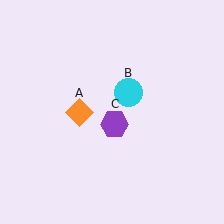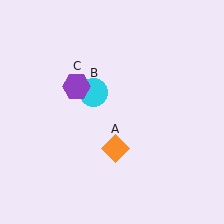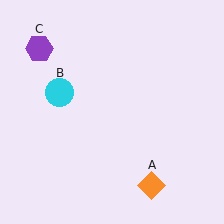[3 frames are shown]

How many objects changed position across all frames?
3 objects changed position: orange diamond (object A), cyan circle (object B), purple hexagon (object C).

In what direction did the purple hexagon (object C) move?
The purple hexagon (object C) moved up and to the left.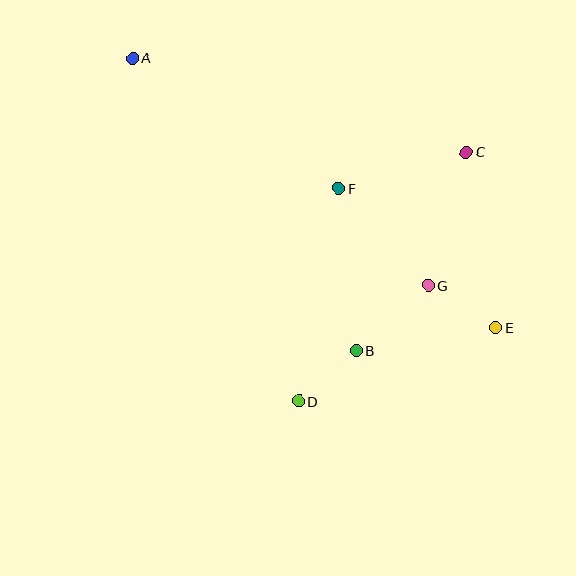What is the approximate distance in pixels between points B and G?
The distance between B and G is approximately 97 pixels.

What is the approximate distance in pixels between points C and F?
The distance between C and F is approximately 132 pixels.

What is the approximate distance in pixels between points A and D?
The distance between A and D is approximately 381 pixels.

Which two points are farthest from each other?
Points A and E are farthest from each other.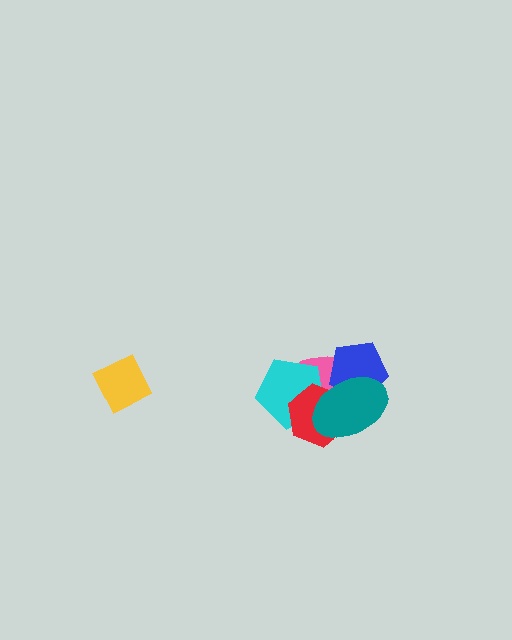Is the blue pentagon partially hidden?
Yes, it is partially covered by another shape.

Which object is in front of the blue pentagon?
The teal ellipse is in front of the blue pentagon.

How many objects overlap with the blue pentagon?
2 objects overlap with the blue pentagon.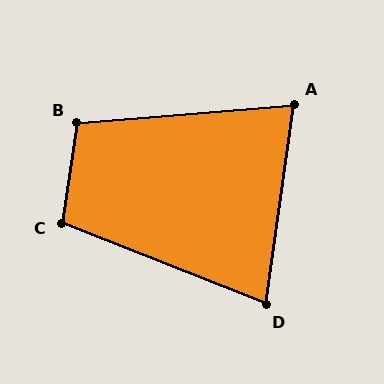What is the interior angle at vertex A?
Approximately 77 degrees (acute).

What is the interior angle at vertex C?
Approximately 103 degrees (obtuse).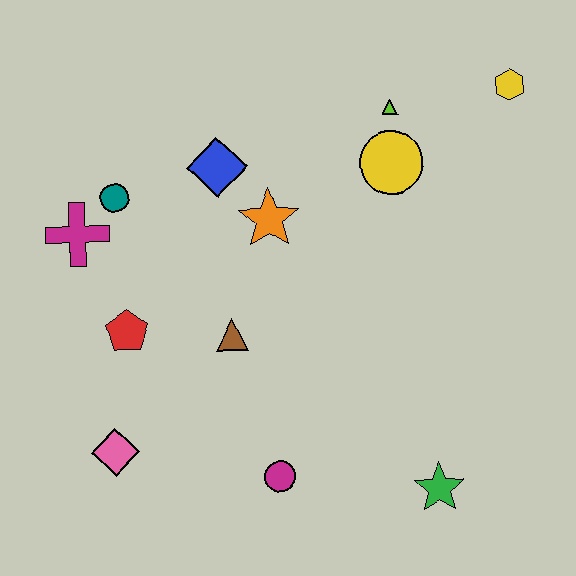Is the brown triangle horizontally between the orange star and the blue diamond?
Yes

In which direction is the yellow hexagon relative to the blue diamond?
The yellow hexagon is to the right of the blue diamond.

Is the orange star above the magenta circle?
Yes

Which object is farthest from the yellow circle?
The pink diamond is farthest from the yellow circle.